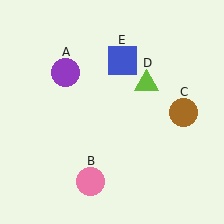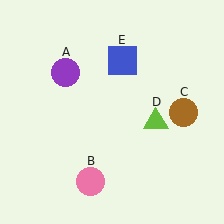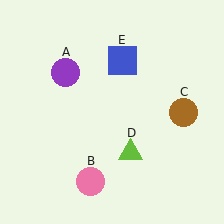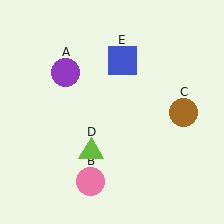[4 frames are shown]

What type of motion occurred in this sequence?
The lime triangle (object D) rotated clockwise around the center of the scene.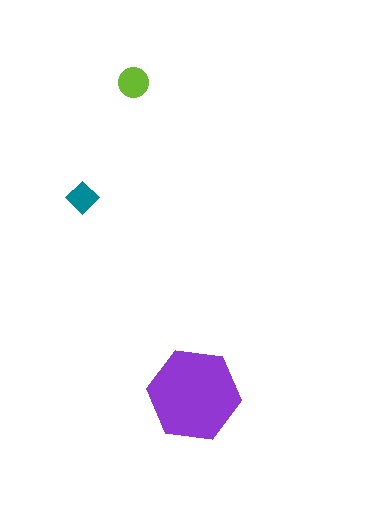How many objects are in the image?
There are 3 objects in the image.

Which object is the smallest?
The teal diamond.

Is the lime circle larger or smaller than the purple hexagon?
Smaller.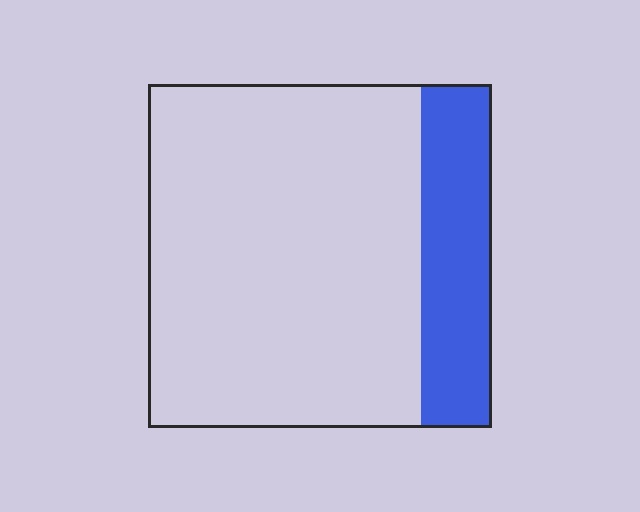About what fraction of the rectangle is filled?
About one fifth (1/5).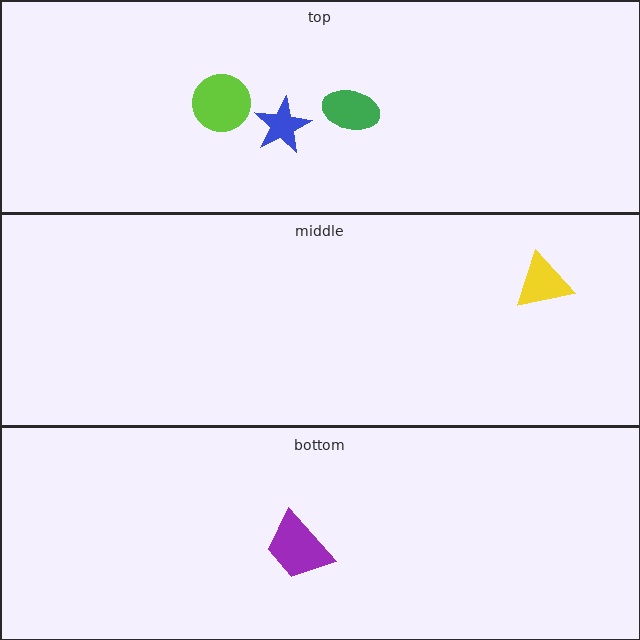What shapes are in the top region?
The green ellipse, the blue star, the lime circle.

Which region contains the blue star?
The top region.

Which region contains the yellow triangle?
The middle region.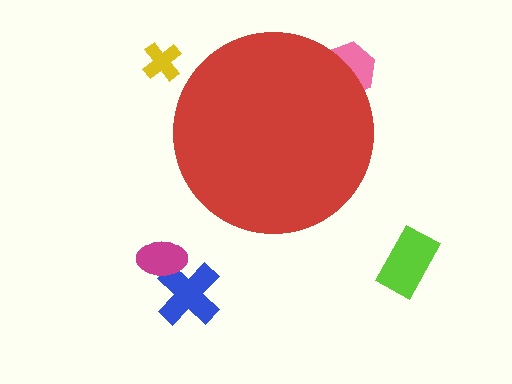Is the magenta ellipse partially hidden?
No, the magenta ellipse is fully visible.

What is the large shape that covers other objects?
A red circle.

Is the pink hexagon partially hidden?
Yes, the pink hexagon is partially hidden behind the red circle.